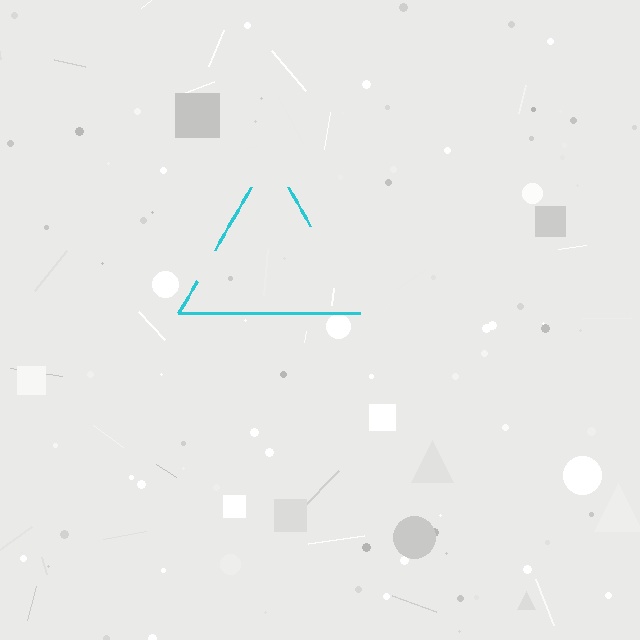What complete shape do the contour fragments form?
The contour fragments form a triangle.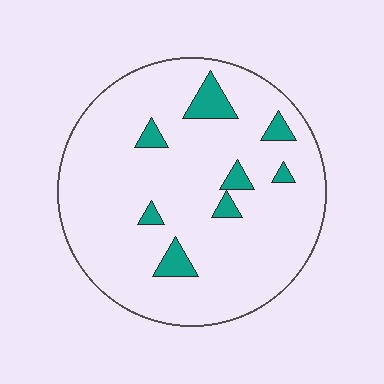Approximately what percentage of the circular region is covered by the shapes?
Approximately 10%.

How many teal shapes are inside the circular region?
8.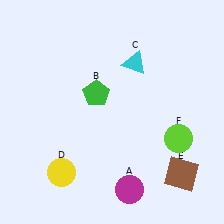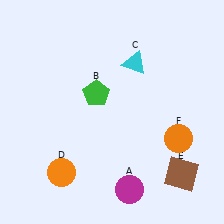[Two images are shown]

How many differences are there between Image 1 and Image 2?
There are 2 differences between the two images.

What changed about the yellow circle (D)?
In Image 1, D is yellow. In Image 2, it changed to orange.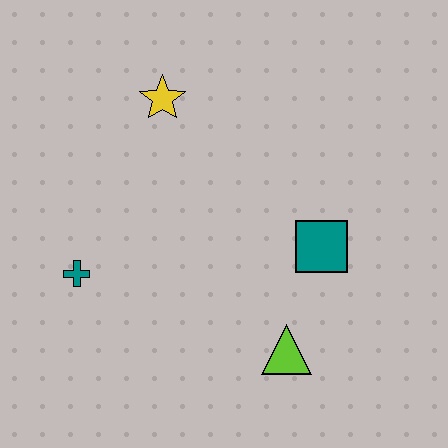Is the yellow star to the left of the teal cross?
No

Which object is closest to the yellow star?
The teal cross is closest to the yellow star.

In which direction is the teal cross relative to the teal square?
The teal cross is to the left of the teal square.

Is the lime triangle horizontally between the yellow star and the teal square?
Yes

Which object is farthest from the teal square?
The teal cross is farthest from the teal square.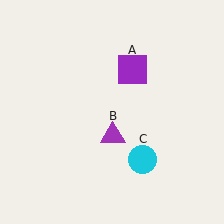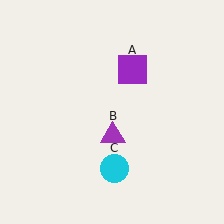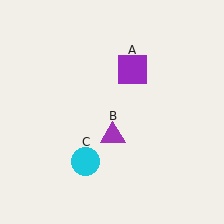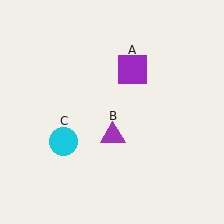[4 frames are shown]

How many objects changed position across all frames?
1 object changed position: cyan circle (object C).